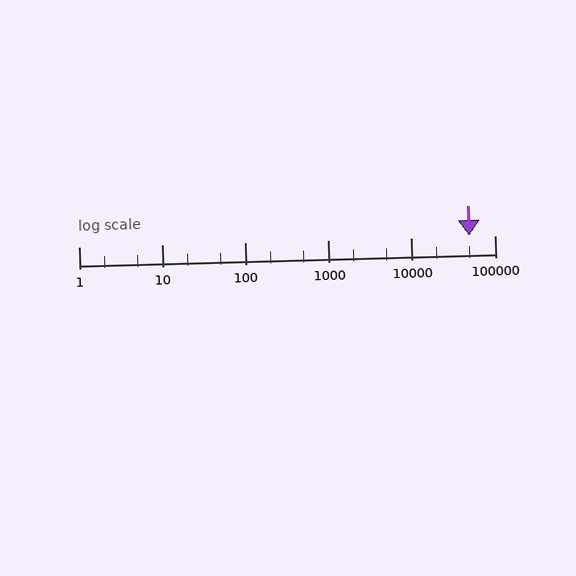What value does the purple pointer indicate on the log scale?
The pointer indicates approximately 50000.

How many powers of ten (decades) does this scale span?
The scale spans 5 decades, from 1 to 100000.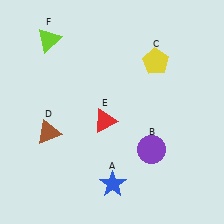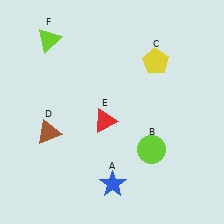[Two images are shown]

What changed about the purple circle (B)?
In Image 1, B is purple. In Image 2, it changed to lime.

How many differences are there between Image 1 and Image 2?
There is 1 difference between the two images.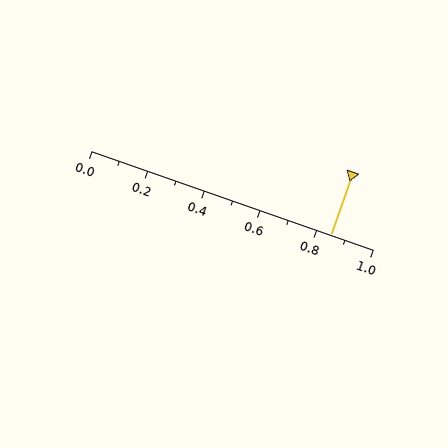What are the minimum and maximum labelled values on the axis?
The axis runs from 0.0 to 1.0.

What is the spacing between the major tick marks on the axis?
The major ticks are spaced 0.2 apart.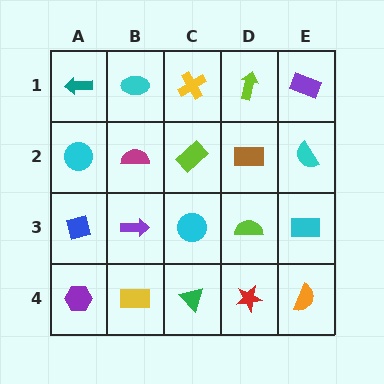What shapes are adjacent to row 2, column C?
A yellow cross (row 1, column C), a cyan circle (row 3, column C), a magenta semicircle (row 2, column B), a brown rectangle (row 2, column D).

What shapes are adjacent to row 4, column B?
A purple arrow (row 3, column B), a purple hexagon (row 4, column A), a green triangle (row 4, column C).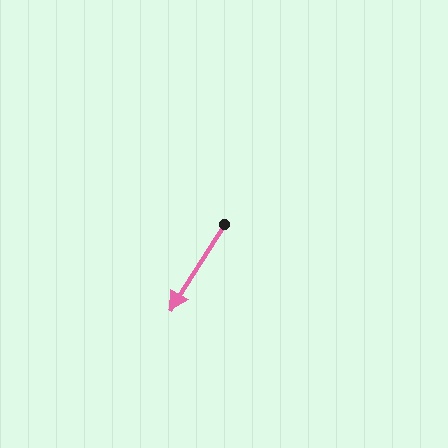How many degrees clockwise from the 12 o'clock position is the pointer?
Approximately 212 degrees.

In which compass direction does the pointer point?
Southwest.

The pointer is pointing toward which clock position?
Roughly 7 o'clock.